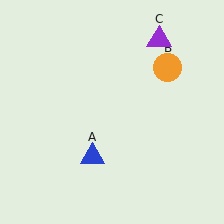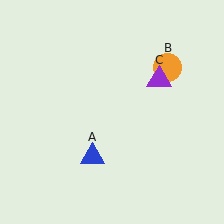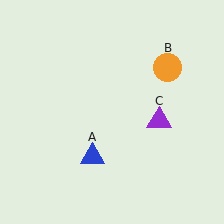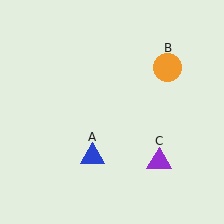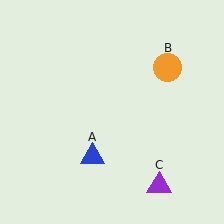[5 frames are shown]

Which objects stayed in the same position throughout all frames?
Blue triangle (object A) and orange circle (object B) remained stationary.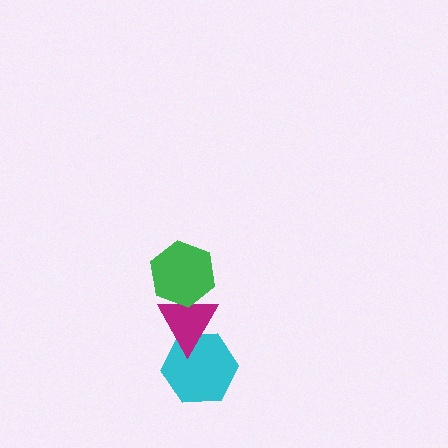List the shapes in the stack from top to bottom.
From top to bottom: the green hexagon, the magenta triangle, the cyan hexagon.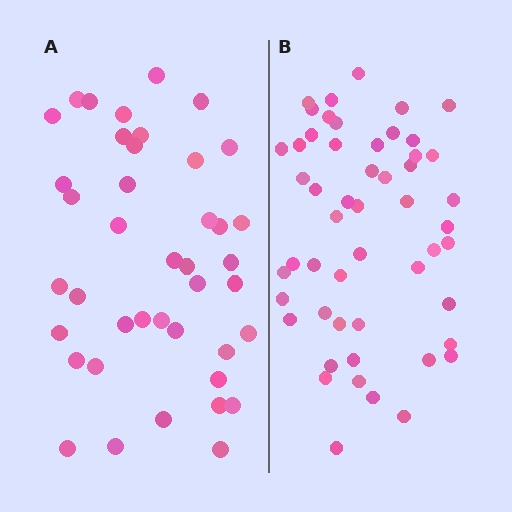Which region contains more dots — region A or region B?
Region B (the right region) has more dots.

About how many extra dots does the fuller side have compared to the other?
Region B has roughly 12 or so more dots than region A.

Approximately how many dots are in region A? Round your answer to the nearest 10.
About 40 dots. (The exact count is 41, which rounds to 40.)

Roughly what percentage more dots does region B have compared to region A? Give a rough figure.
About 25% more.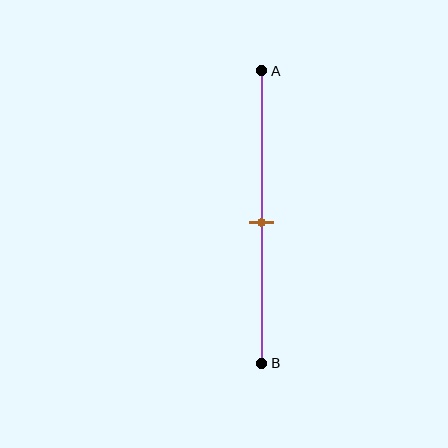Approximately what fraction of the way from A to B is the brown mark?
The brown mark is approximately 50% of the way from A to B.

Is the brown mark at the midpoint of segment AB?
Yes, the mark is approximately at the midpoint.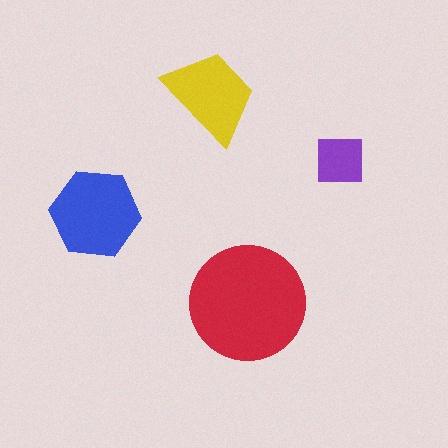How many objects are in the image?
There are 4 objects in the image.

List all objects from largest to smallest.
The red circle, the blue hexagon, the yellow trapezoid, the purple square.